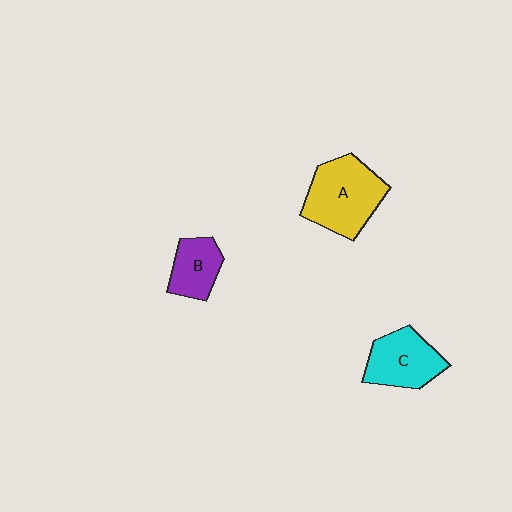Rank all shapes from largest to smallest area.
From largest to smallest: A (yellow), C (cyan), B (purple).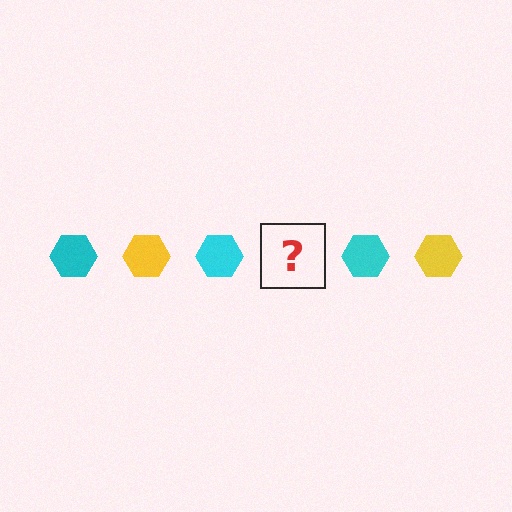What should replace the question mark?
The question mark should be replaced with a yellow hexagon.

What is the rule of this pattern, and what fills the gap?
The rule is that the pattern cycles through cyan, yellow hexagons. The gap should be filled with a yellow hexagon.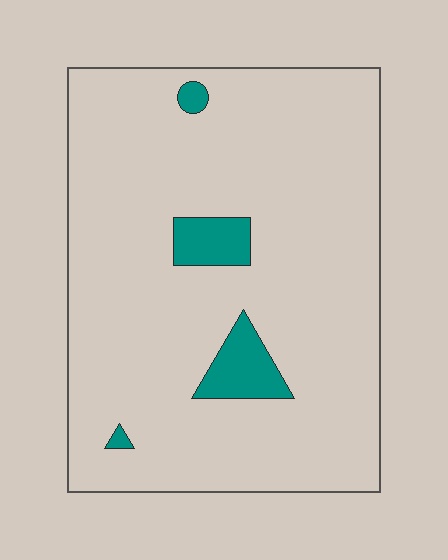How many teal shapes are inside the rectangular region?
4.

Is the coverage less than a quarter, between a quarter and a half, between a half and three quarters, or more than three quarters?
Less than a quarter.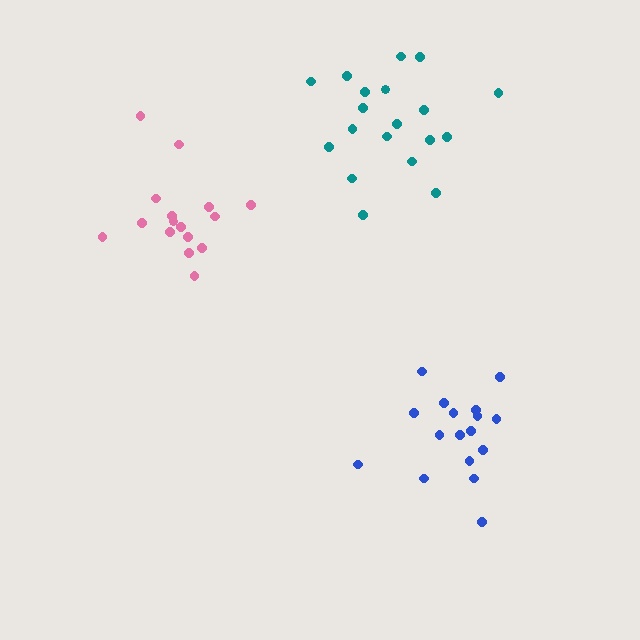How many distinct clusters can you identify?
There are 3 distinct clusters.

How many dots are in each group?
Group 1: 17 dots, Group 2: 16 dots, Group 3: 19 dots (52 total).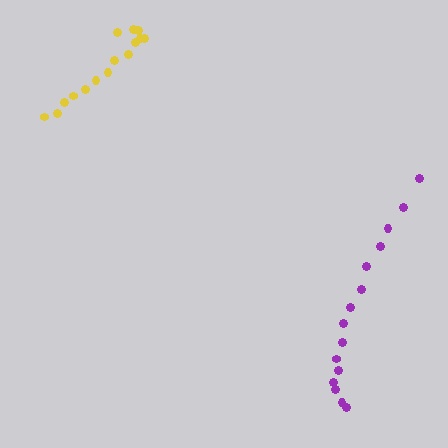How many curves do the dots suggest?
There are 2 distinct paths.